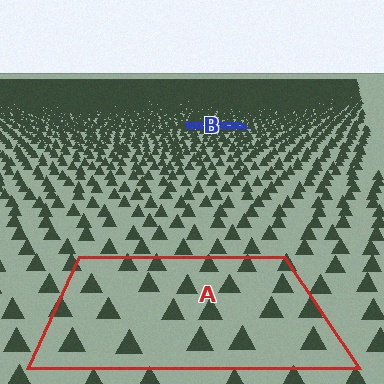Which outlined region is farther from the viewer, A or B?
Region B is farther from the viewer — the texture elements inside it appear smaller and more densely packed.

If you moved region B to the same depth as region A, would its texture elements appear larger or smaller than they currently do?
They would appear larger. At a closer depth, the same texture elements are projected at a bigger on-screen size.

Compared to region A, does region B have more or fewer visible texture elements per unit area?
Region B has more texture elements per unit area — they are packed more densely because it is farther away.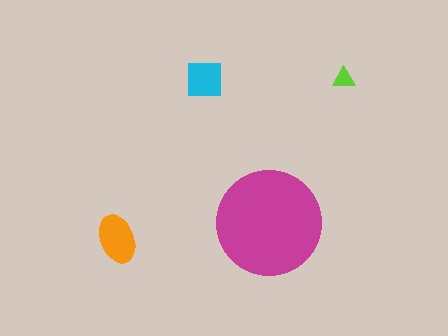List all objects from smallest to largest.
The lime triangle, the cyan square, the orange ellipse, the magenta circle.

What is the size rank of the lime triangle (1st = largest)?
4th.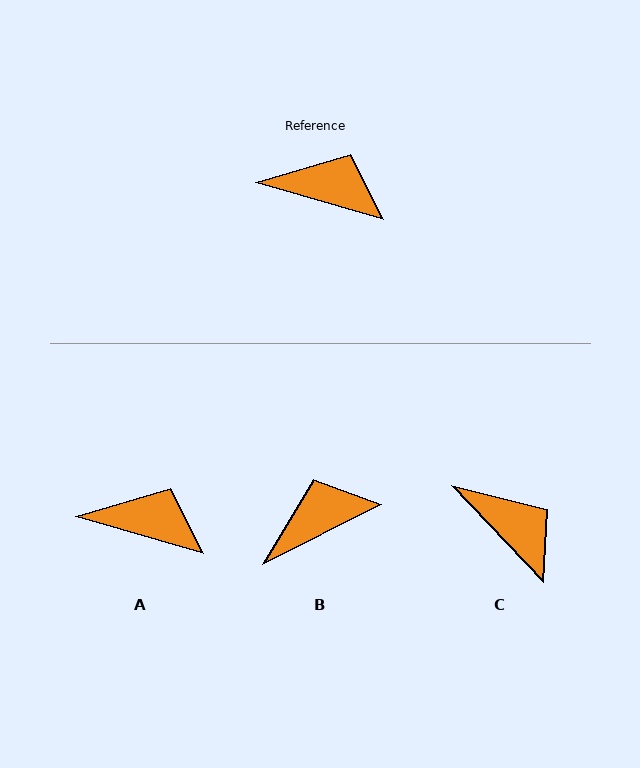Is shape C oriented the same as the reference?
No, it is off by about 30 degrees.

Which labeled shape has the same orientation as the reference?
A.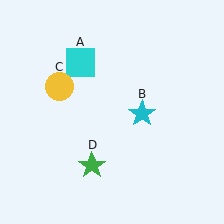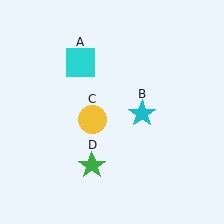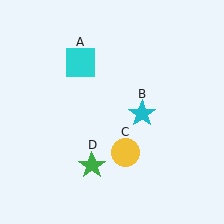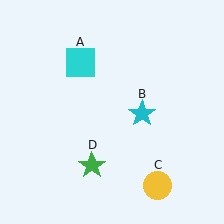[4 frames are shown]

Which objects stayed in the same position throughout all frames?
Cyan square (object A) and cyan star (object B) and green star (object D) remained stationary.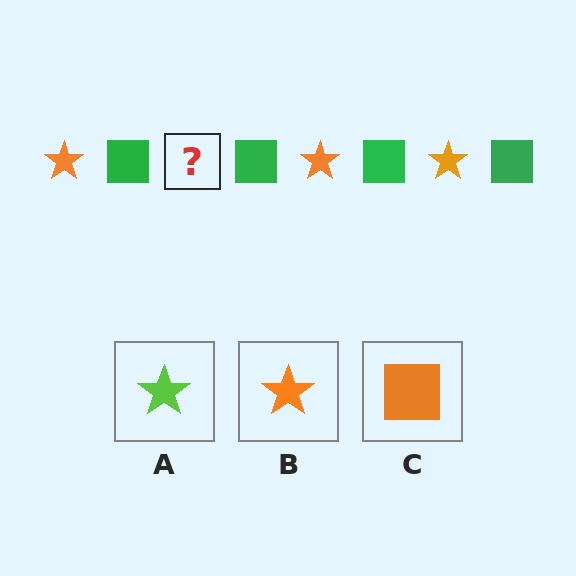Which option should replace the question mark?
Option B.